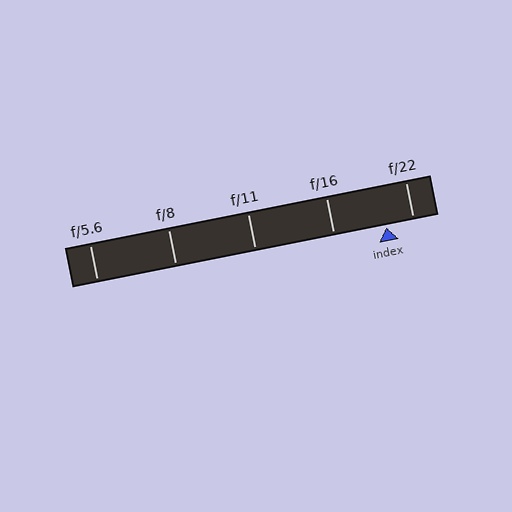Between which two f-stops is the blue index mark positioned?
The index mark is between f/16 and f/22.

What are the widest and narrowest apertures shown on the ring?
The widest aperture shown is f/5.6 and the narrowest is f/22.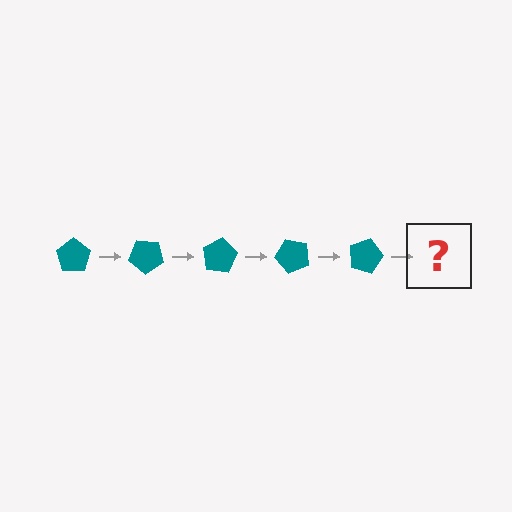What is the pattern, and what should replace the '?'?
The pattern is that the pentagon rotates 40 degrees each step. The '?' should be a teal pentagon rotated 200 degrees.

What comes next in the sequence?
The next element should be a teal pentagon rotated 200 degrees.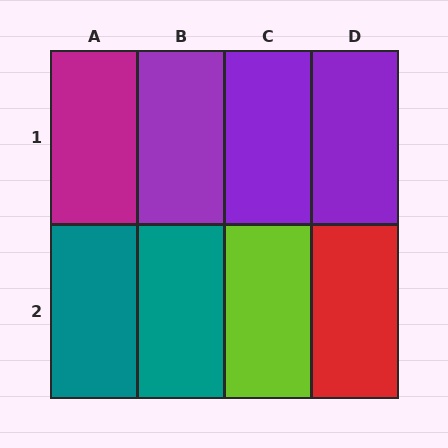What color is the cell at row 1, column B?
Purple.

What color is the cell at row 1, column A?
Magenta.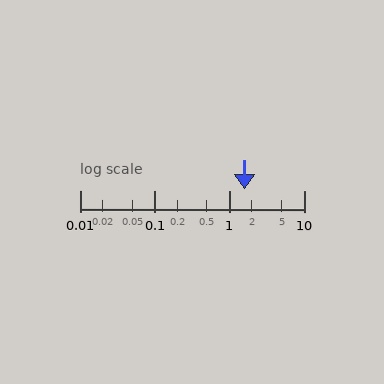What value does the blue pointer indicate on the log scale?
The pointer indicates approximately 1.6.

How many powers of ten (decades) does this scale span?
The scale spans 3 decades, from 0.01 to 10.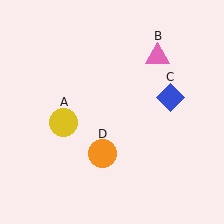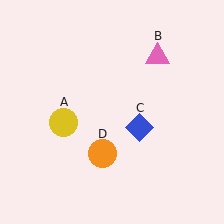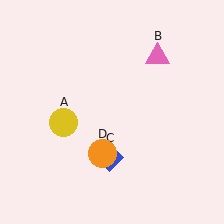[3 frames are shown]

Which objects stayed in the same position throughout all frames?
Yellow circle (object A) and pink triangle (object B) and orange circle (object D) remained stationary.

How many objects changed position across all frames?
1 object changed position: blue diamond (object C).